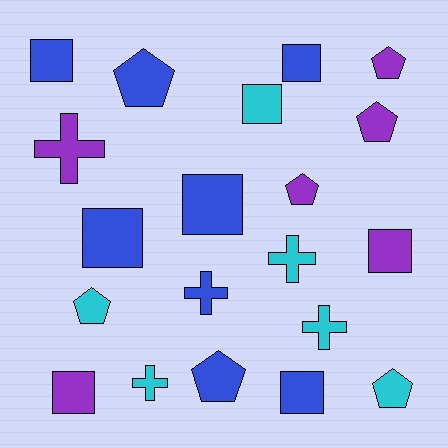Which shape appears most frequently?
Square, with 8 objects.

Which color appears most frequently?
Blue, with 8 objects.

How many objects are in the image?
There are 20 objects.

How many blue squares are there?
There are 5 blue squares.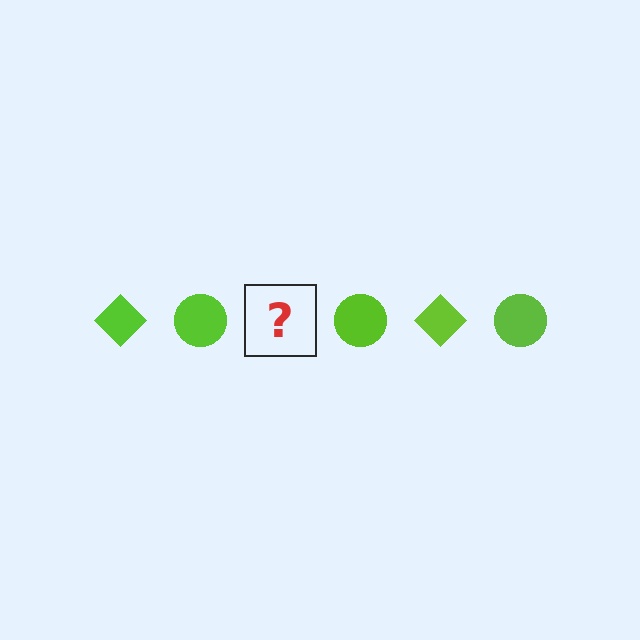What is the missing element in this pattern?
The missing element is a lime diamond.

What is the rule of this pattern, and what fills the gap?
The rule is that the pattern cycles through diamond, circle shapes in lime. The gap should be filled with a lime diamond.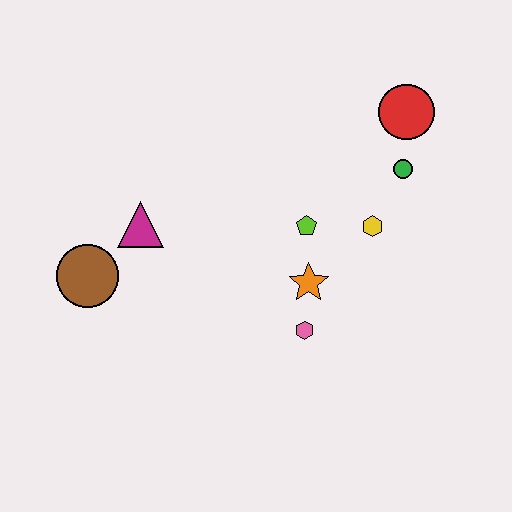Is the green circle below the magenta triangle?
No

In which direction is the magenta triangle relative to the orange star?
The magenta triangle is to the left of the orange star.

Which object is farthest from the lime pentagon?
The brown circle is farthest from the lime pentagon.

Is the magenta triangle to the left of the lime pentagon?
Yes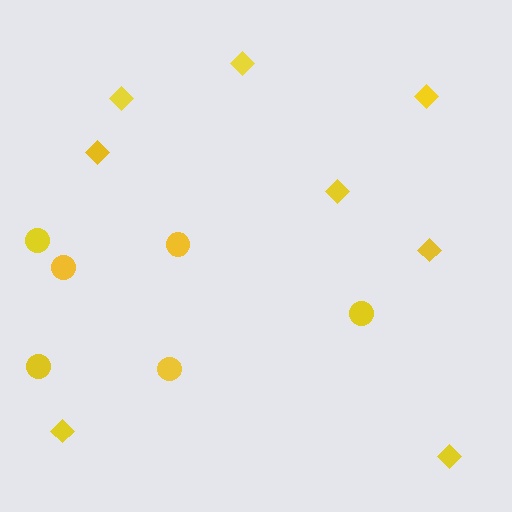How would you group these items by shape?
There are 2 groups: one group of diamonds (8) and one group of circles (6).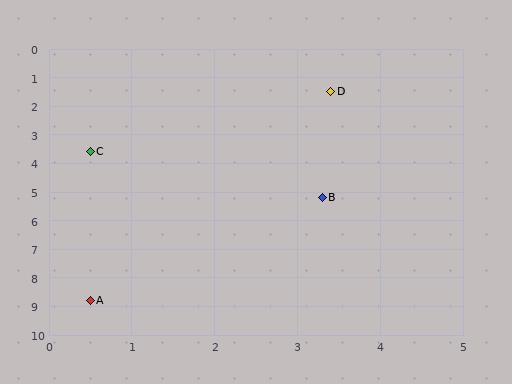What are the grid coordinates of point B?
Point B is at approximately (3.3, 5.2).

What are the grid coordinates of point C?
Point C is at approximately (0.5, 3.6).